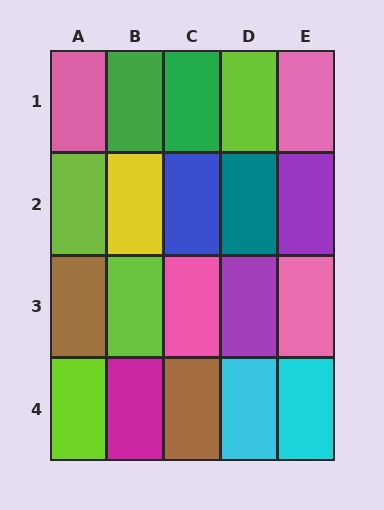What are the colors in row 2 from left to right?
Lime, yellow, blue, teal, purple.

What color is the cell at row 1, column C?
Green.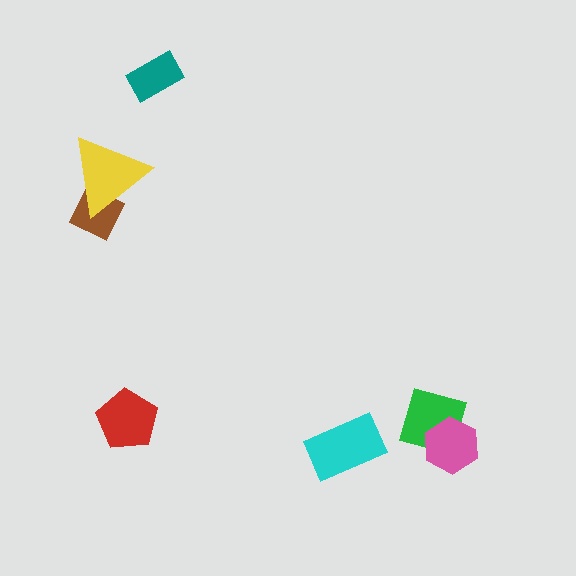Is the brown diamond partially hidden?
Yes, it is partially covered by another shape.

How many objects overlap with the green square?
1 object overlaps with the green square.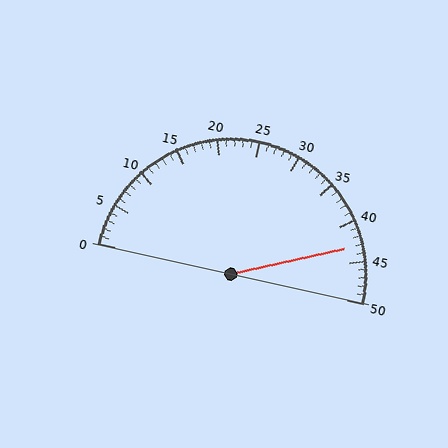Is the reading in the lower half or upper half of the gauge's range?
The reading is in the upper half of the range (0 to 50).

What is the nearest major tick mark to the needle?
The nearest major tick mark is 45.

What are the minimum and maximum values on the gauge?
The gauge ranges from 0 to 50.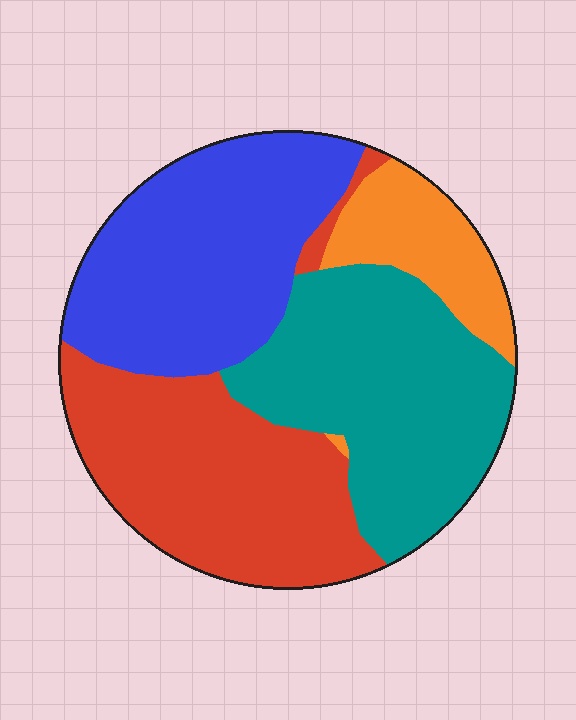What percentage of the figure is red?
Red covers around 30% of the figure.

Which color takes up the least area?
Orange, at roughly 10%.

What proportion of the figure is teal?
Teal takes up about one third (1/3) of the figure.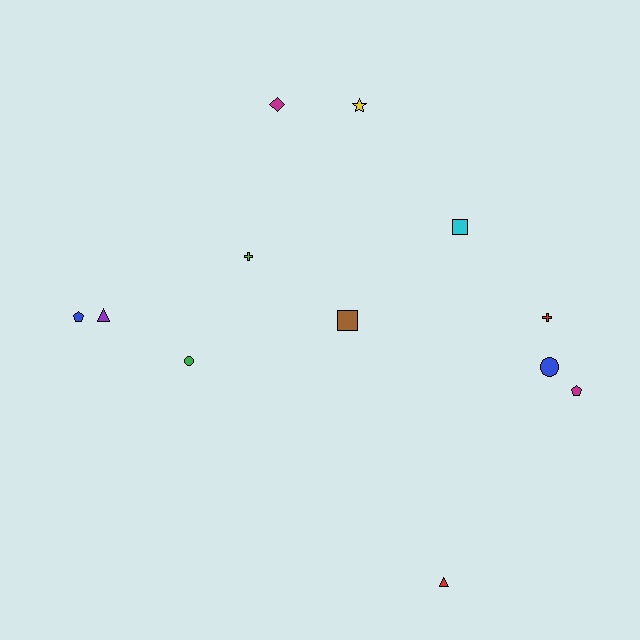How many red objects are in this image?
There are 2 red objects.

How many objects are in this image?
There are 12 objects.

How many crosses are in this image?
There are 2 crosses.